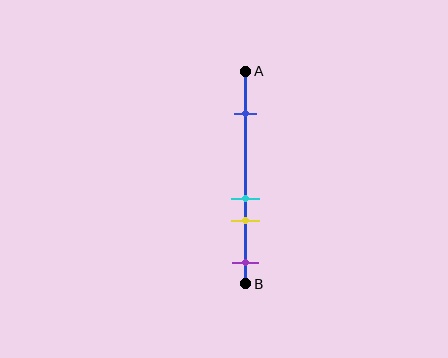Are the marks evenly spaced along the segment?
No, the marks are not evenly spaced.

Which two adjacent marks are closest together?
The cyan and yellow marks are the closest adjacent pair.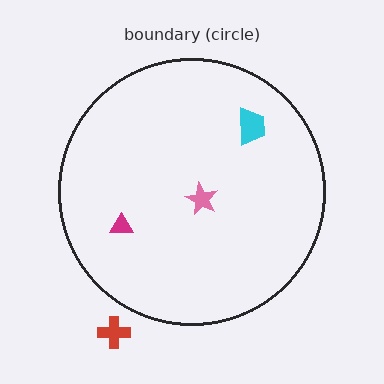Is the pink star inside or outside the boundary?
Inside.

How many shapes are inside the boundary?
3 inside, 1 outside.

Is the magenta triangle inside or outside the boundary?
Inside.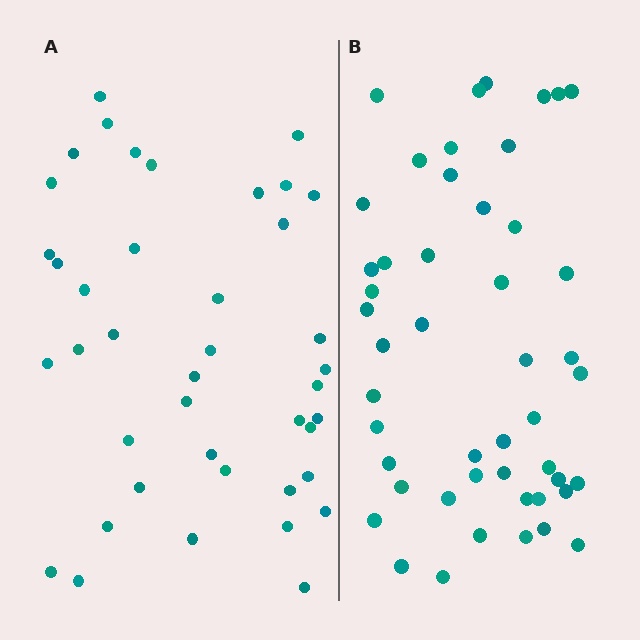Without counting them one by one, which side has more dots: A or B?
Region B (the right region) has more dots.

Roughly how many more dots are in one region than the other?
Region B has roughly 8 or so more dots than region A.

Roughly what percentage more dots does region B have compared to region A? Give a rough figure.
About 15% more.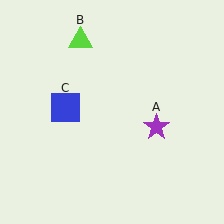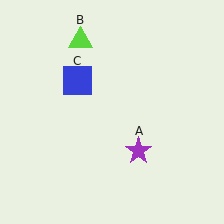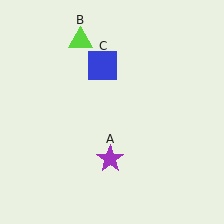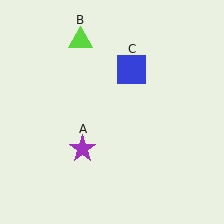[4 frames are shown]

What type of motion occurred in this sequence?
The purple star (object A), blue square (object C) rotated clockwise around the center of the scene.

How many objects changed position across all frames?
2 objects changed position: purple star (object A), blue square (object C).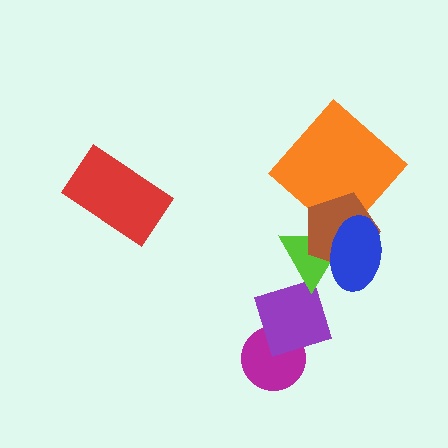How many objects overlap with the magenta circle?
1 object overlaps with the magenta circle.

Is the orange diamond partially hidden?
Yes, it is partially covered by another shape.